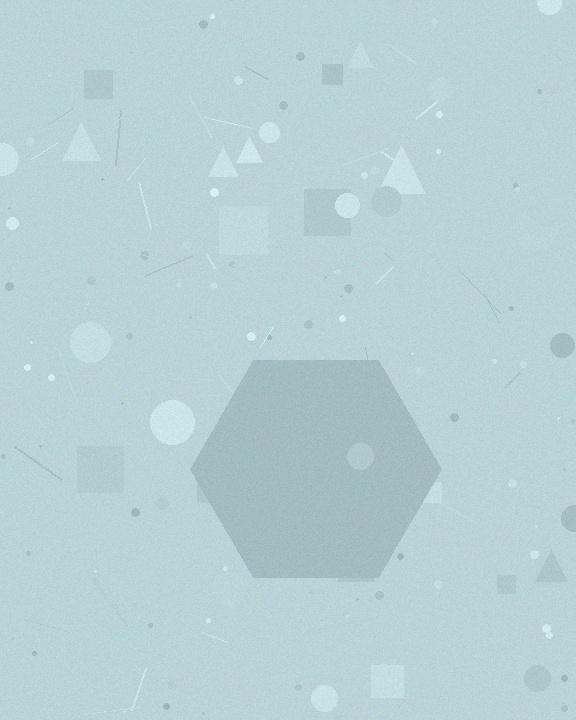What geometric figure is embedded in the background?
A hexagon is embedded in the background.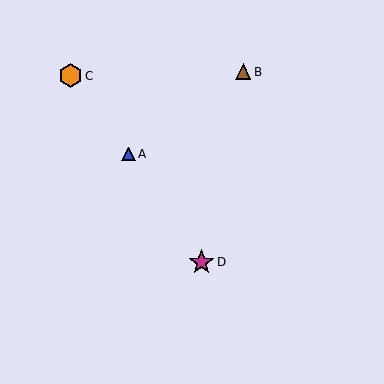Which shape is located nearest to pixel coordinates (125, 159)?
The blue triangle (labeled A) at (128, 154) is nearest to that location.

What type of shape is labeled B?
Shape B is a brown triangle.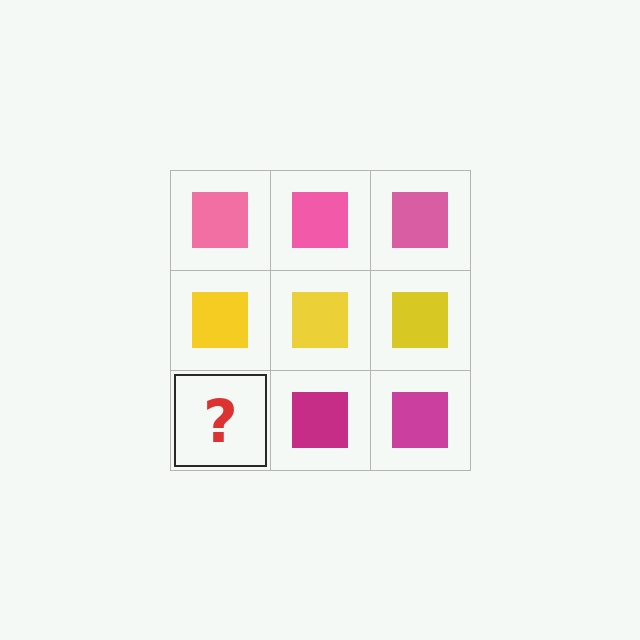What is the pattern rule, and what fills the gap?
The rule is that each row has a consistent color. The gap should be filled with a magenta square.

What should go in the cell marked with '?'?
The missing cell should contain a magenta square.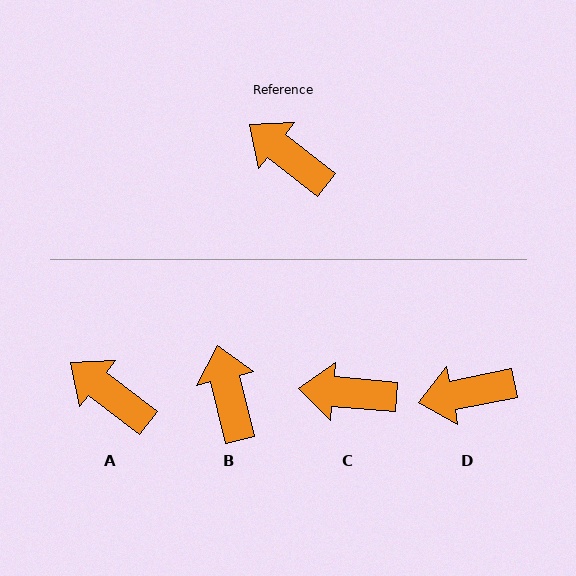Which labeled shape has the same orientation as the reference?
A.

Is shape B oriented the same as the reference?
No, it is off by about 39 degrees.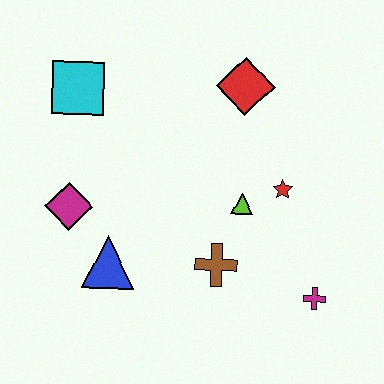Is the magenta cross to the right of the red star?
Yes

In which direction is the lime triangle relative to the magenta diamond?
The lime triangle is to the right of the magenta diamond.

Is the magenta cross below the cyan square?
Yes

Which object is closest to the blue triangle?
The magenta diamond is closest to the blue triangle.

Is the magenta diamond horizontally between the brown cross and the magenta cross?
No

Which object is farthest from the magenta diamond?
The magenta cross is farthest from the magenta diamond.